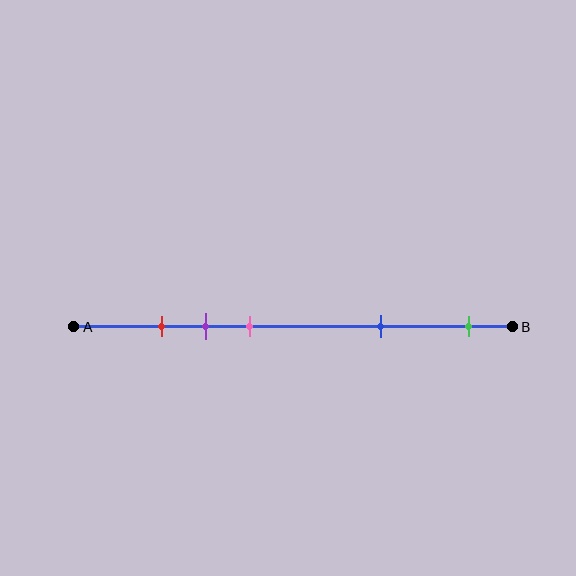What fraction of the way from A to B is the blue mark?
The blue mark is approximately 70% (0.7) of the way from A to B.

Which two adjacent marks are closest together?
The red and purple marks are the closest adjacent pair.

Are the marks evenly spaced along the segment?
No, the marks are not evenly spaced.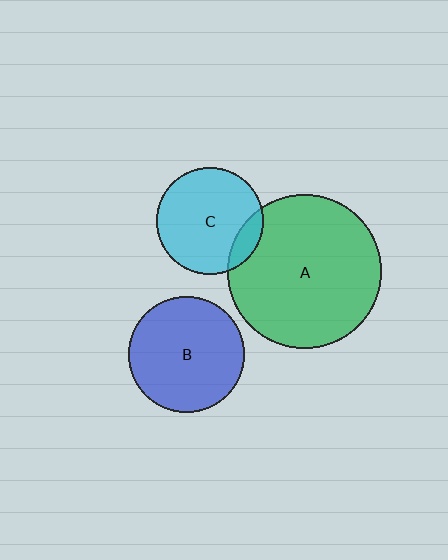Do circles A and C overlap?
Yes.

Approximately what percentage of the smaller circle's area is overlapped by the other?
Approximately 15%.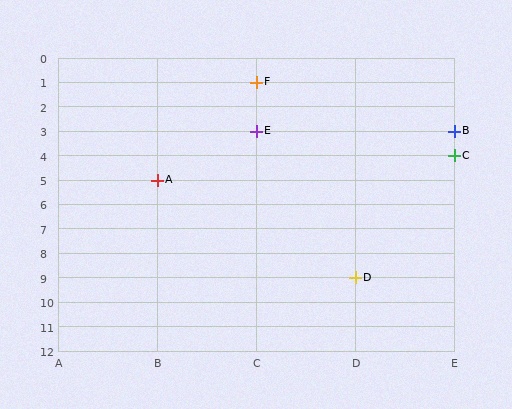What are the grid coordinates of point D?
Point D is at grid coordinates (D, 9).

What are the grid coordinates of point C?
Point C is at grid coordinates (E, 4).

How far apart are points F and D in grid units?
Points F and D are 1 column and 8 rows apart (about 8.1 grid units diagonally).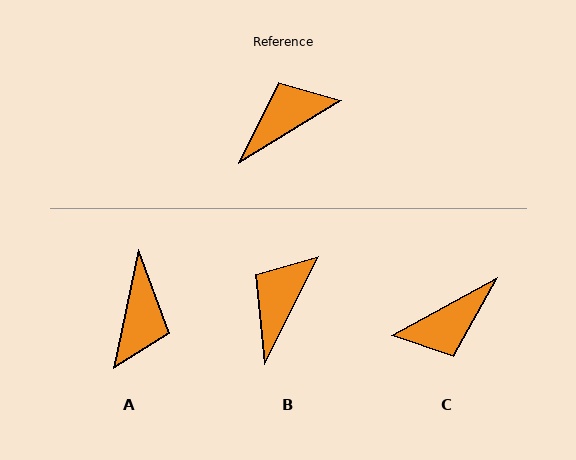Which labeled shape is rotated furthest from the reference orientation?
C, about 177 degrees away.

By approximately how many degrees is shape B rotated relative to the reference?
Approximately 32 degrees counter-clockwise.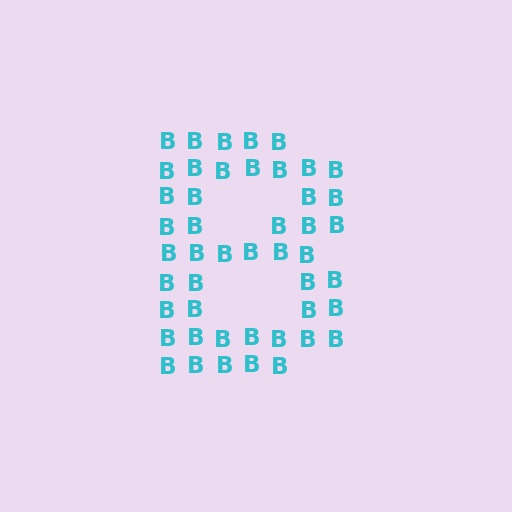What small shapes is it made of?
It is made of small letter B's.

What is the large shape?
The large shape is the letter B.